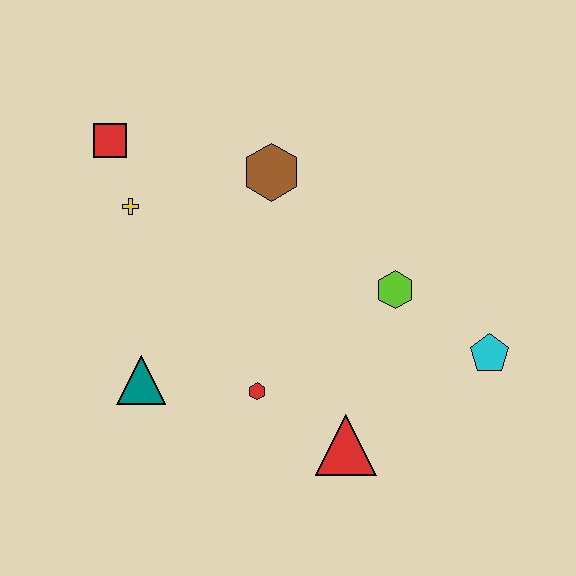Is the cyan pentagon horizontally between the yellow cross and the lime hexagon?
No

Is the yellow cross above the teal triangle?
Yes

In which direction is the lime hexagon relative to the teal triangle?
The lime hexagon is to the right of the teal triangle.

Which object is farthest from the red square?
The cyan pentagon is farthest from the red square.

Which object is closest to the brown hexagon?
The yellow cross is closest to the brown hexagon.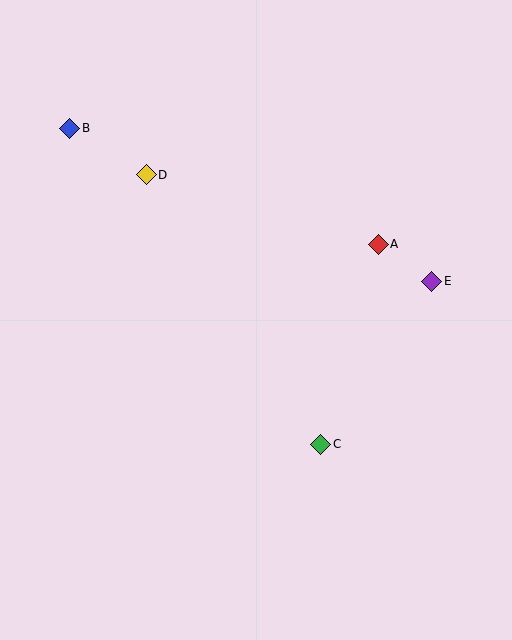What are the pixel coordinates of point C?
Point C is at (321, 444).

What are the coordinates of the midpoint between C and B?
The midpoint between C and B is at (195, 286).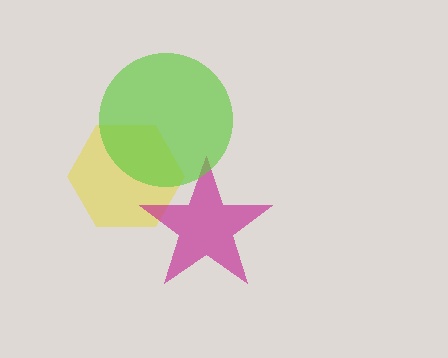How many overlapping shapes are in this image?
There are 3 overlapping shapes in the image.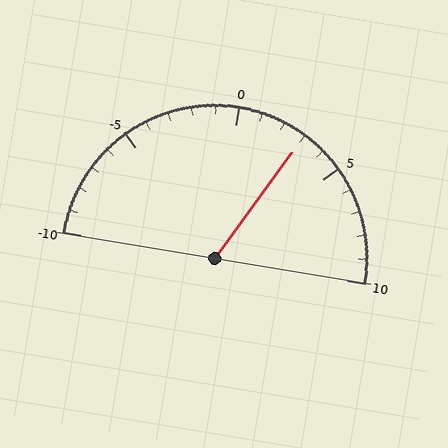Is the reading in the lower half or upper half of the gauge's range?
The reading is in the upper half of the range (-10 to 10).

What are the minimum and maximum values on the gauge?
The gauge ranges from -10 to 10.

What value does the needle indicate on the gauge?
The needle indicates approximately 3.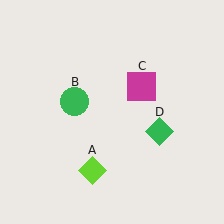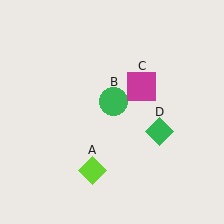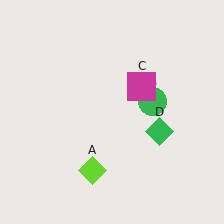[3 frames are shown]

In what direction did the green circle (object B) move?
The green circle (object B) moved right.